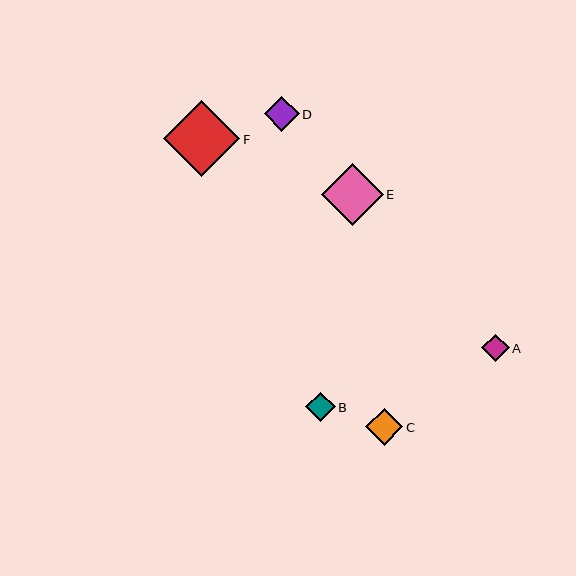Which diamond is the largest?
Diamond F is the largest with a size of approximately 76 pixels.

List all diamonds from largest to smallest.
From largest to smallest: F, E, C, D, B, A.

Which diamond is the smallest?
Diamond A is the smallest with a size of approximately 27 pixels.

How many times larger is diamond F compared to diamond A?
Diamond F is approximately 2.8 times the size of diamond A.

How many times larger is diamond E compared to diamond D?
Diamond E is approximately 1.8 times the size of diamond D.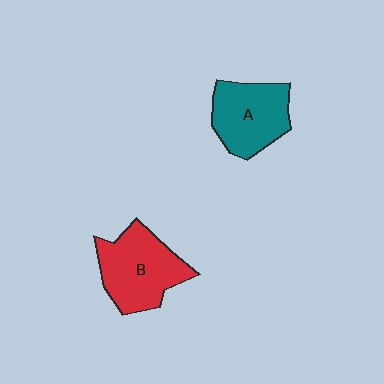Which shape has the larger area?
Shape B (red).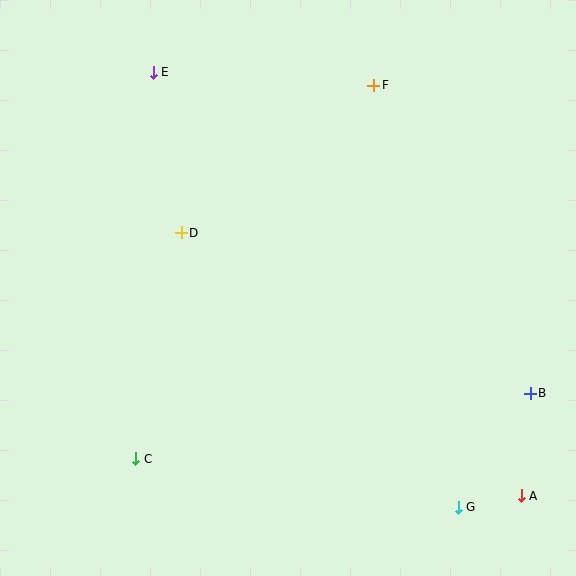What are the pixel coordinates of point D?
Point D is at (181, 233).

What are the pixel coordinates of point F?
Point F is at (374, 85).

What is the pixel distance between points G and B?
The distance between G and B is 135 pixels.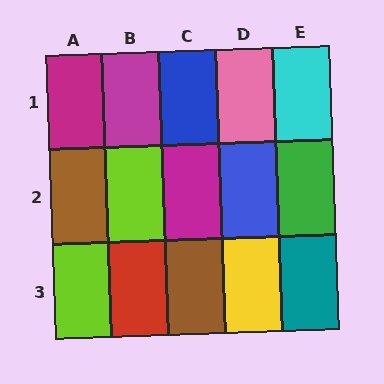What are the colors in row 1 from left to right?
Magenta, magenta, blue, pink, cyan.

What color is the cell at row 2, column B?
Lime.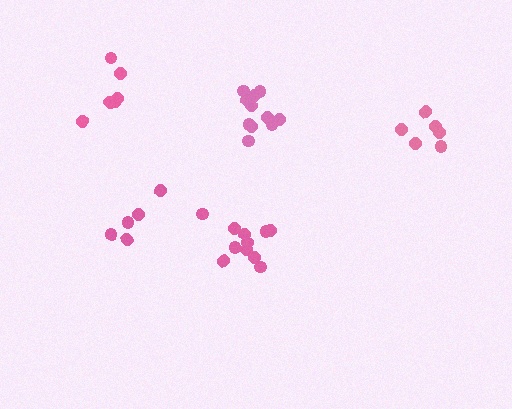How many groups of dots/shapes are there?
There are 5 groups.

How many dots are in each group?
Group 1: 5 dots, Group 2: 11 dots, Group 3: 11 dots, Group 4: 6 dots, Group 5: 6 dots (39 total).